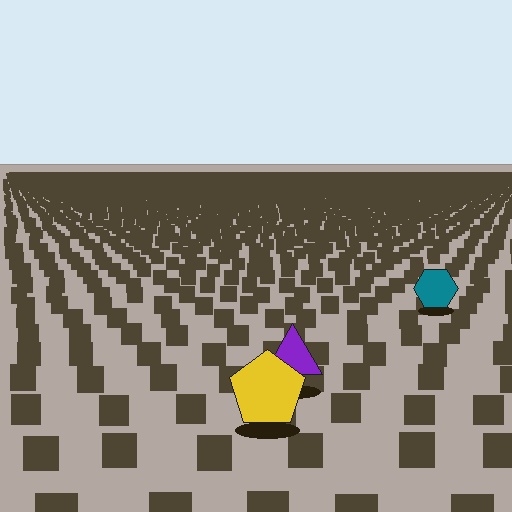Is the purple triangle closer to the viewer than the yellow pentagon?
No. The yellow pentagon is closer — you can tell from the texture gradient: the ground texture is coarser near it.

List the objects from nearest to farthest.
From nearest to farthest: the yellow pentagon, the purple triangle, the teal hexagon.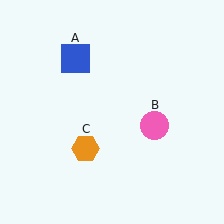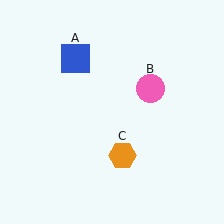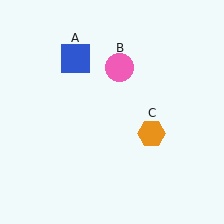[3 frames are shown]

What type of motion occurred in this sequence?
The pink circle (object B), orange hexagon (object C) rotated counterclockwise around the center of the scene.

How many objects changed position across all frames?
2 objects changed position: pink circle (object B), orange hexagon (object C).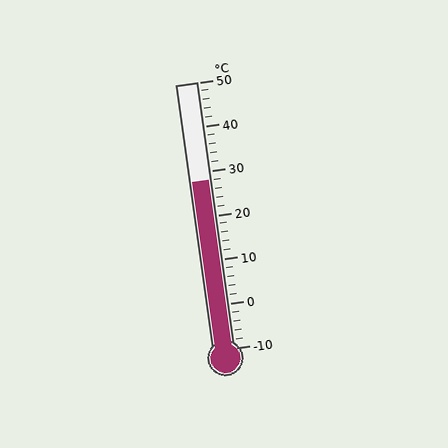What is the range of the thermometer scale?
The thermometer scale ranges from -10°C to 50°C.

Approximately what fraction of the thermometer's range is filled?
The thermometer is filled to approximately 65% of its range.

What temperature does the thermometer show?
The thermometer shows approximately 28°C.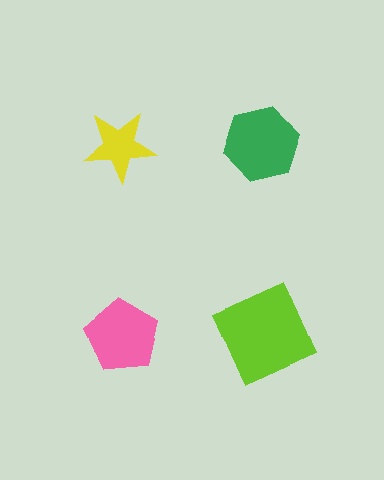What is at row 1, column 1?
A yellow star.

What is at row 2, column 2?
A lime square.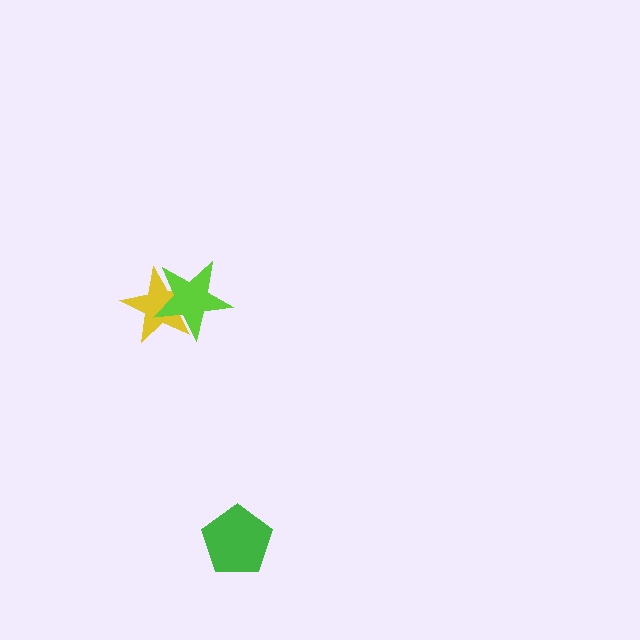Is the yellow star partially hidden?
Yes, it is partially covered by another shape.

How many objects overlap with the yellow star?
1 object overlaps with the yellow star.